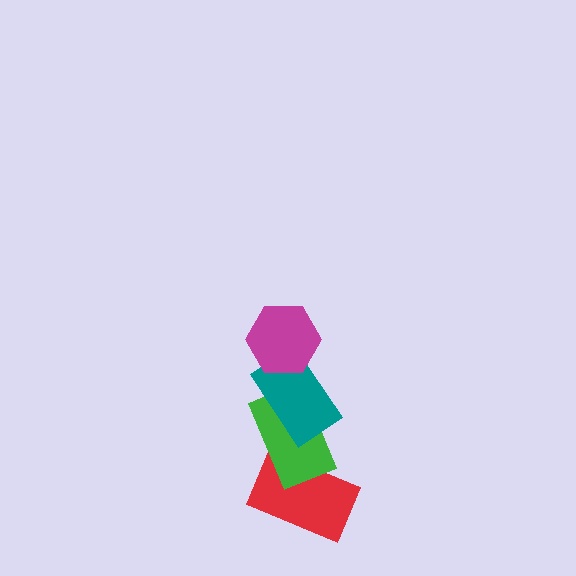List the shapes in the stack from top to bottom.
From top to bottom: the magenta hexagon, the teal rectangle, the green rectangle, the red rectangle.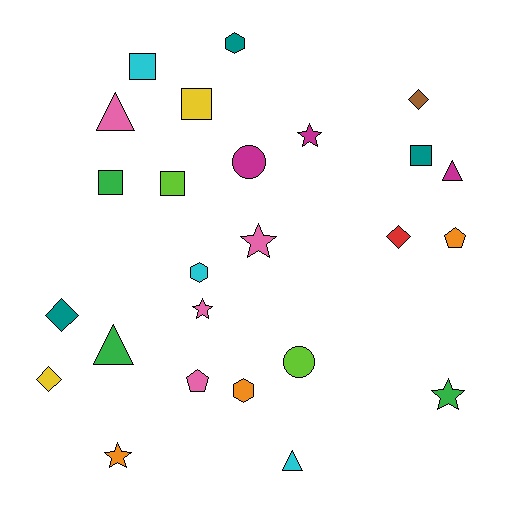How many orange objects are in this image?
There are 3 orange objects.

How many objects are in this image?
There are 25 objects.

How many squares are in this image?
There are 5 squares.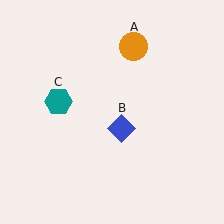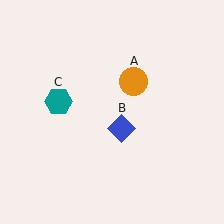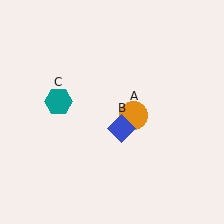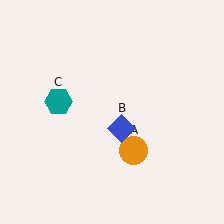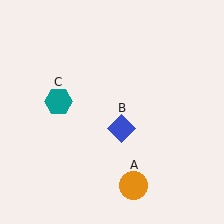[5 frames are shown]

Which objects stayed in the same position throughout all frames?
Blue diamond (object B) and teal hexagon (object C) remained stationary.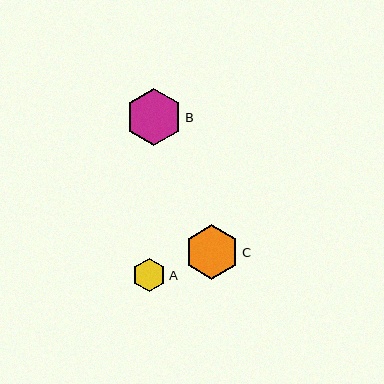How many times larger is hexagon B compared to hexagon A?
Hexagon B is approximately 1.7 times the size of hexagon A.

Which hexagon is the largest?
Hexagon B is the largest with a size of approximately 57 pixels.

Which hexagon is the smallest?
Hexagon A is the smallest with a size of approximately 33 pixels.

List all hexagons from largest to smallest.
From largest to smallest: B, C, A.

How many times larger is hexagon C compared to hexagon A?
Hexagon C is approximately 1.6 times the size of hexagon A.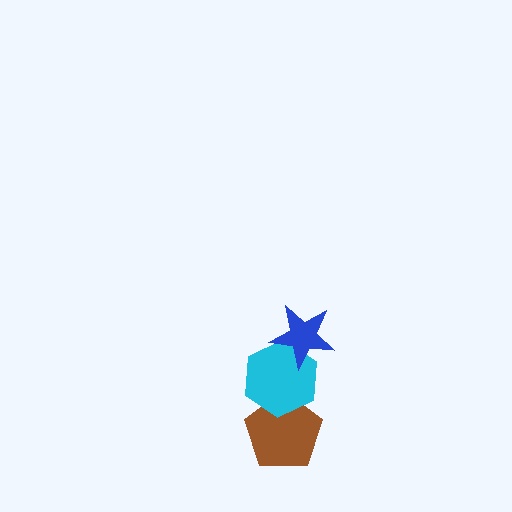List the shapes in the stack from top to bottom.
From top to bottom: the blue star, the cyan hexagon, the brown pentagon.